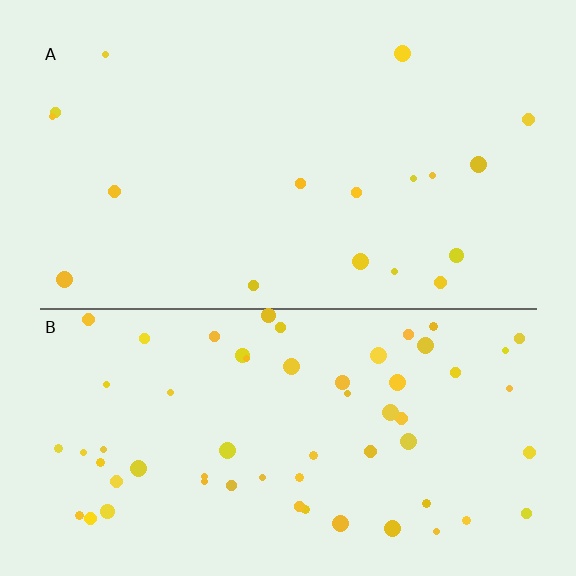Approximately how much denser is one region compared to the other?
Approximately 3.3× — region B over region A.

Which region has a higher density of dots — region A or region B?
B (the bottom).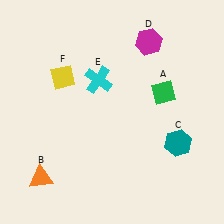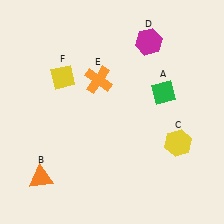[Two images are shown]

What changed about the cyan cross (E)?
In Image 1, E is cyan. In Image 2, it changed to orange.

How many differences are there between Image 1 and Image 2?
There are 2 differences between the two images.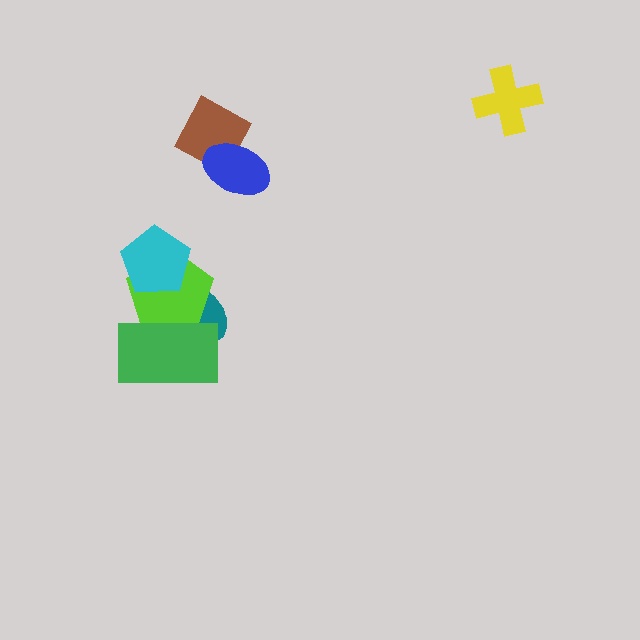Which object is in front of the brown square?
The blue ellipse is in front of the brown square.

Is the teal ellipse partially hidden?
Yes, it is partially covered by another shape.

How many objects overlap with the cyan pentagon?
1 object overlaps with the cyan pentagon.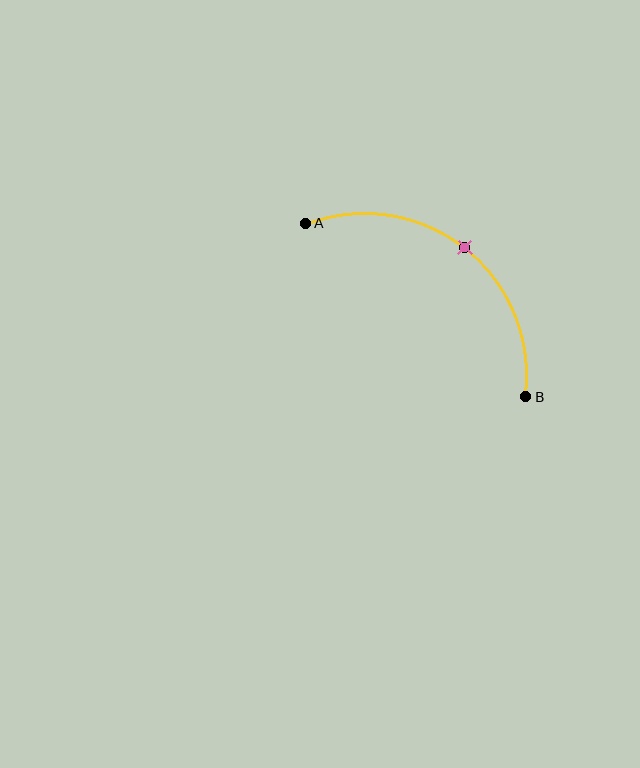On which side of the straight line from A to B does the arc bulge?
The arc bulges above and to the right of the straight line connecting A and B.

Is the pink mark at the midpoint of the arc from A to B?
Yes. The pink mark lies on the arc at equal arc-length from both A and B — it is the arc midpoint.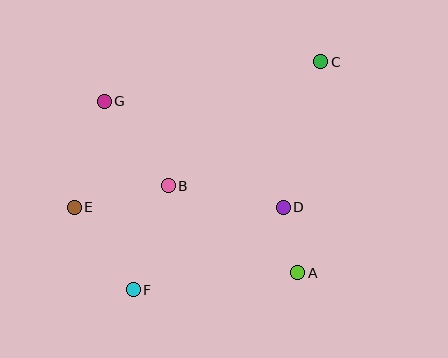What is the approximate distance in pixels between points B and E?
The distance between B and E is approximately 96 pixels.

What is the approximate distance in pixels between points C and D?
The distance between C and D is approximately 150 pixels.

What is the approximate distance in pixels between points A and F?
The distance between A and F is approximately 166 pixels.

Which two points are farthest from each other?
Points C and F are farthest from each other.